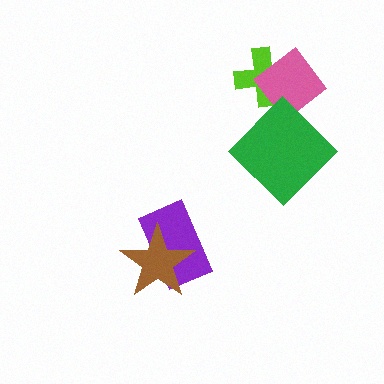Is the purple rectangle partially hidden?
Yes, it is partially covered by another shape.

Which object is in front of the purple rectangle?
The brown star is in front of the purple rectangle.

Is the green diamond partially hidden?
No, no other shape covers it.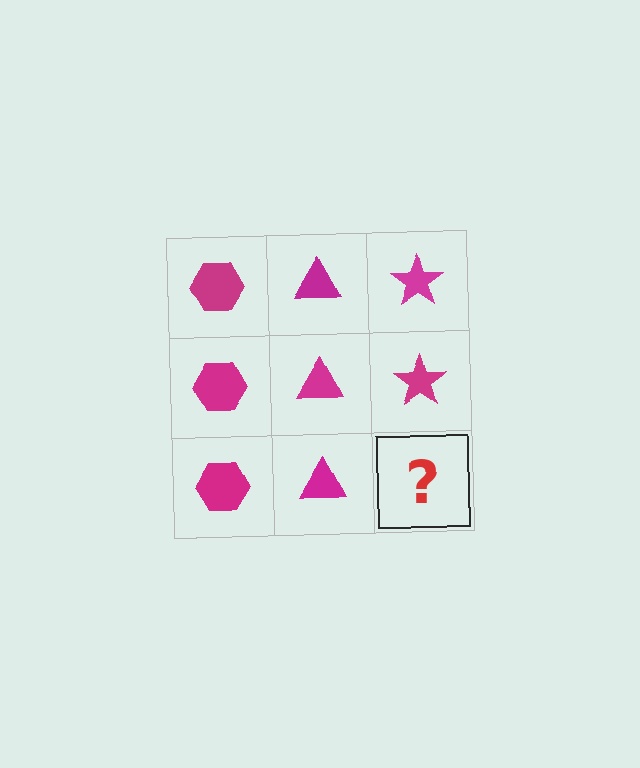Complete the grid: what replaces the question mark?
The question mark should be replaced with a magenta star.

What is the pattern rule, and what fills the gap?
The rule is that each column has a consistent shape. The gap should be filled with a magenta star.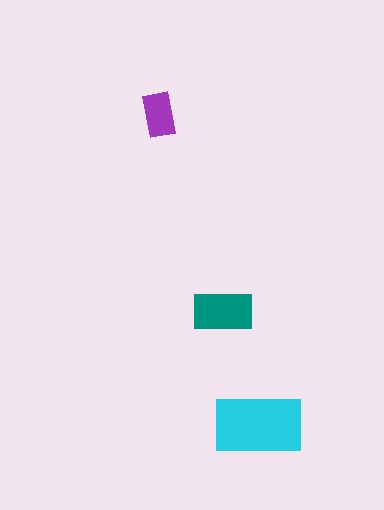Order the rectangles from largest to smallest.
the cyan one, the teal one, the purple one.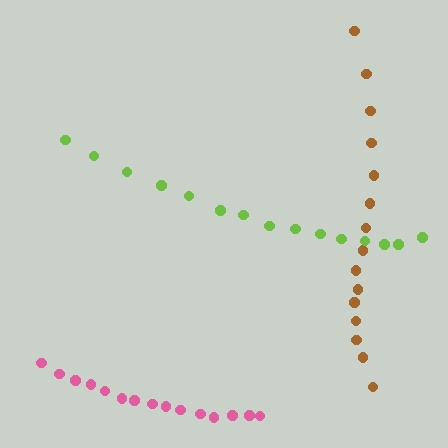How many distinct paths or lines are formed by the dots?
There are 3 distinct paths.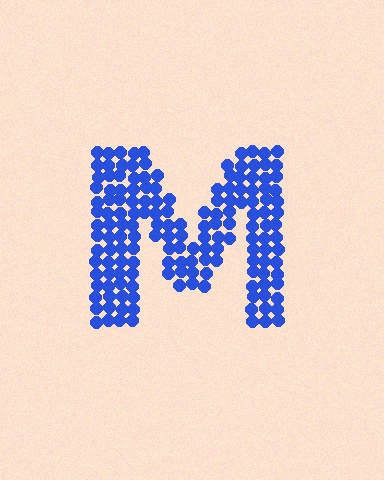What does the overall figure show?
The overall figure shows the letter M.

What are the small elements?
The small elements are circles.